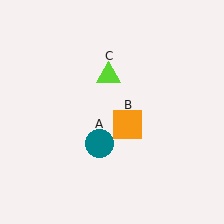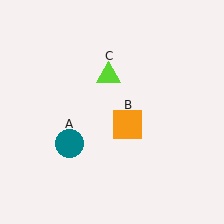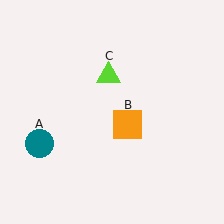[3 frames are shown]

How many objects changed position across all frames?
1 object changed position: teal circle (object A).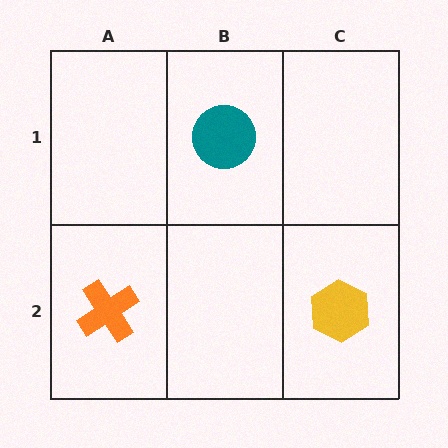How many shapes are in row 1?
1 shape.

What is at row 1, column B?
A teal circle.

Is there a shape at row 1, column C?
No, that cell is empty.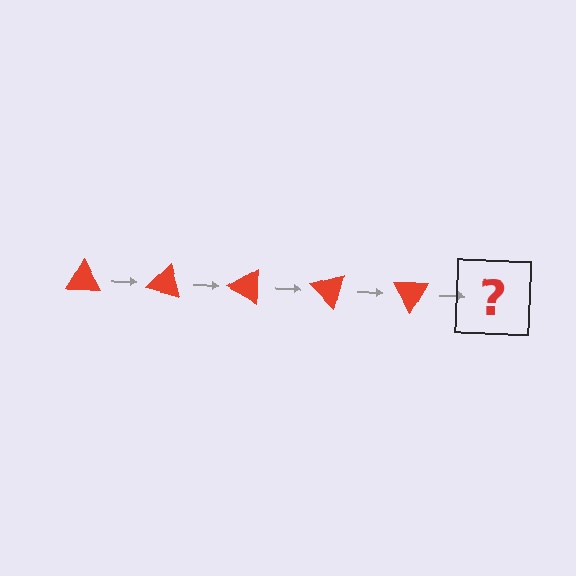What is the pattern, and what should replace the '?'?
The pattern is that the triangle rotates 15 degrees each step. The '?' should be a red triangle rotated 75 degrees.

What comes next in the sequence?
The next element should be a red triangle rotated 75 degrees.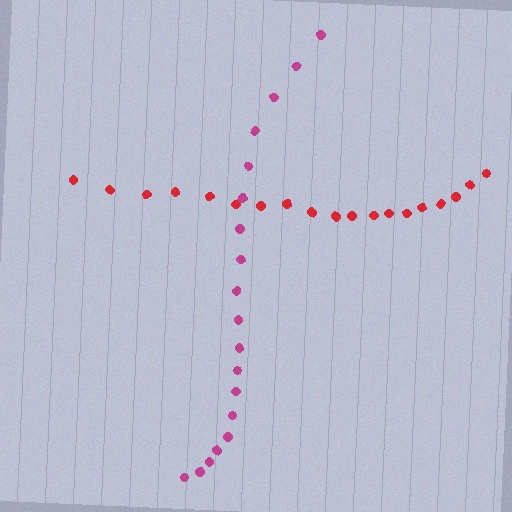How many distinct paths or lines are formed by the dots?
There are 2 distinct paths.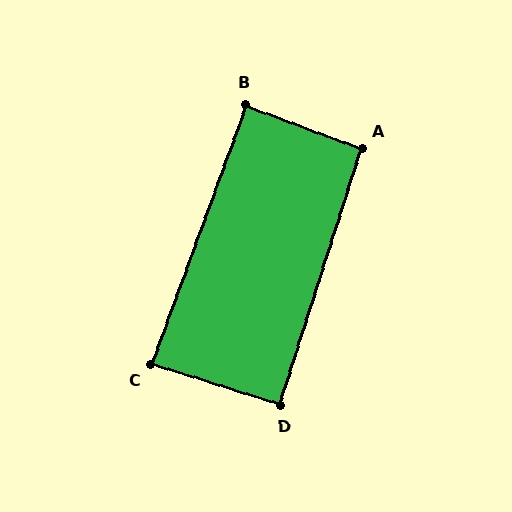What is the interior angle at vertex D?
Approximately 90 degrees (approximately right).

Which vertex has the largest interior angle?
A, at approximately 93 degrees.